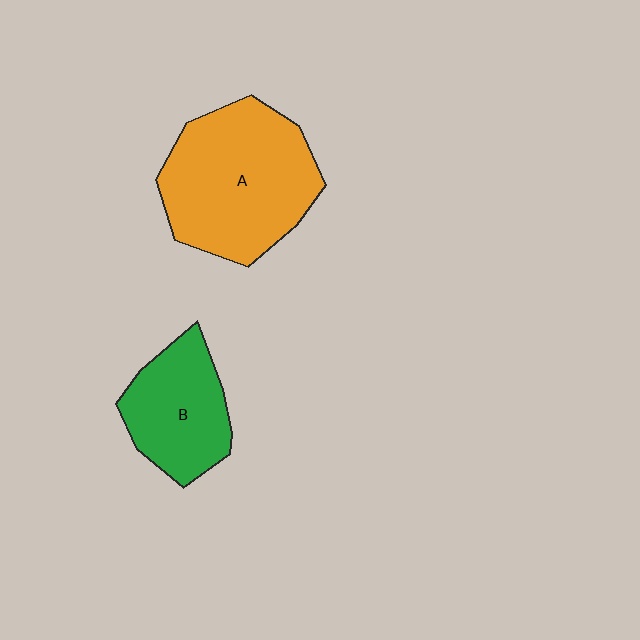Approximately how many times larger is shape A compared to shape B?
Approximately 1.7 times.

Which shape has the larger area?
Shape A (orange).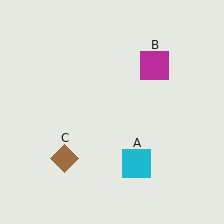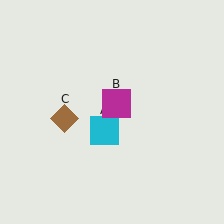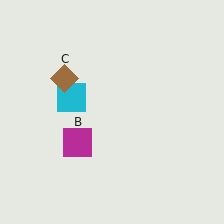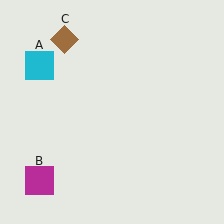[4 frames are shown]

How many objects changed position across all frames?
3 objects changed position: cyan square (object A), magenta square (object B), brown diamond (object C).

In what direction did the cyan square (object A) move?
The cyan square (object A) moved up and to the left.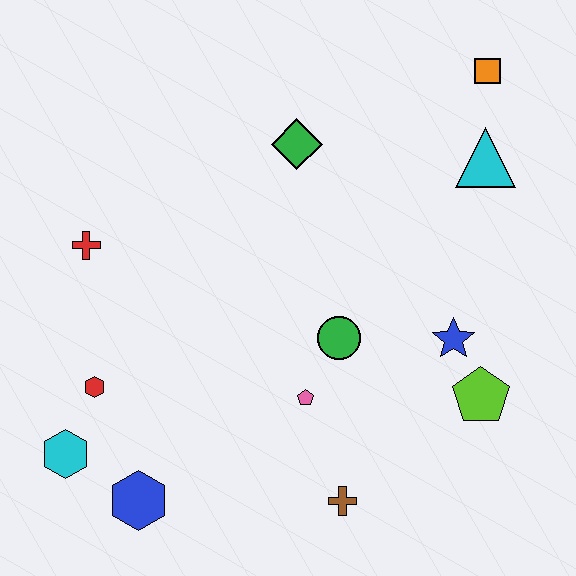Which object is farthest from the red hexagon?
The orange square is farthest from the red hexagon.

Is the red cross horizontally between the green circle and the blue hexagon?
No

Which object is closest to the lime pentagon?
The blue star is closest to the lime pentagon.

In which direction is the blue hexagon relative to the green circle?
The blue hexagon is to the left of the green circle.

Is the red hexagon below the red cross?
Yes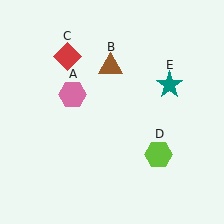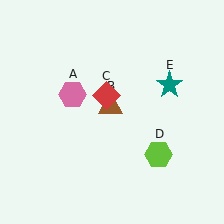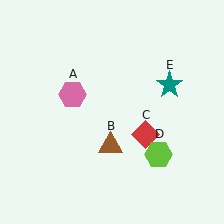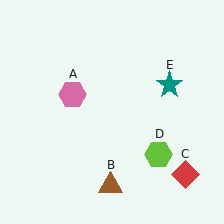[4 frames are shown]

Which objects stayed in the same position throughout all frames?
Pink hexagon (object A) and lime hexagon (object D) and teal star (object E) remained stationary.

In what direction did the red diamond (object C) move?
The red diamond (object C) moved down and to the right.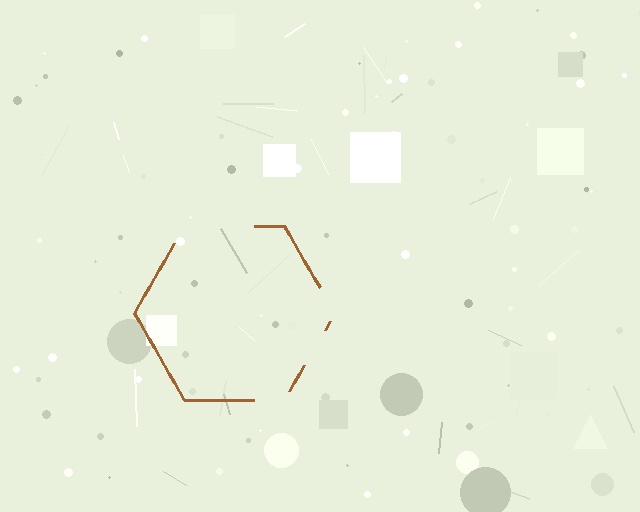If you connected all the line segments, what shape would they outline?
They would outline a hexagon.